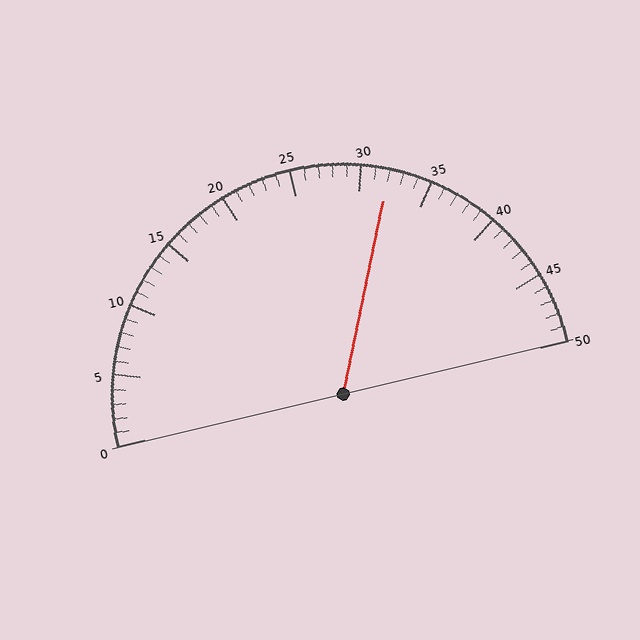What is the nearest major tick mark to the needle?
The nearest major tick mark is 30.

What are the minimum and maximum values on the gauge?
The gauge ranges from 0 to 50.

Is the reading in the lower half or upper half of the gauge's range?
The reading is in the upper half of the range (0 to 50).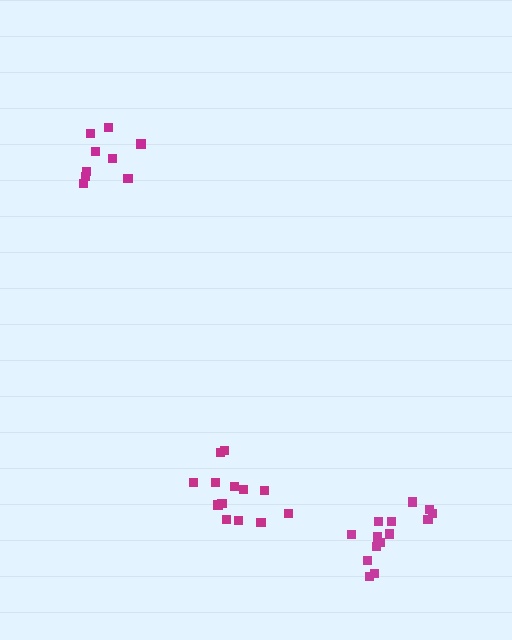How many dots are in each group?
Group 1: 13 dots, Group 2: 14 dots, Group 3: 10 dots (37 total).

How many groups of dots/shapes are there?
There are 3 groups.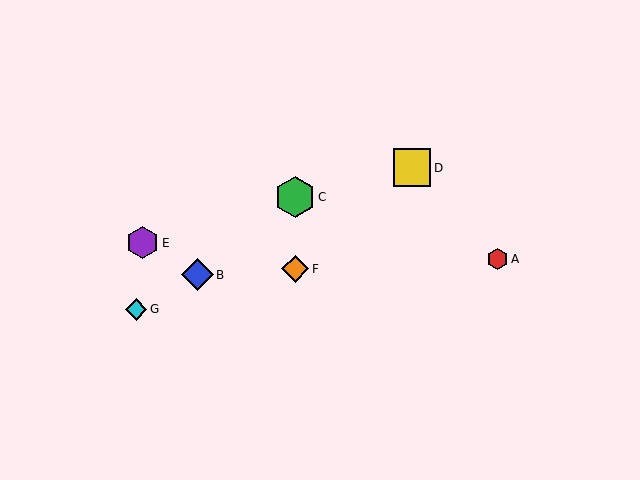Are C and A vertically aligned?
No, C is at x≈295 and A is at x≈497.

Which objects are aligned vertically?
Objects C, F are aligned vertically.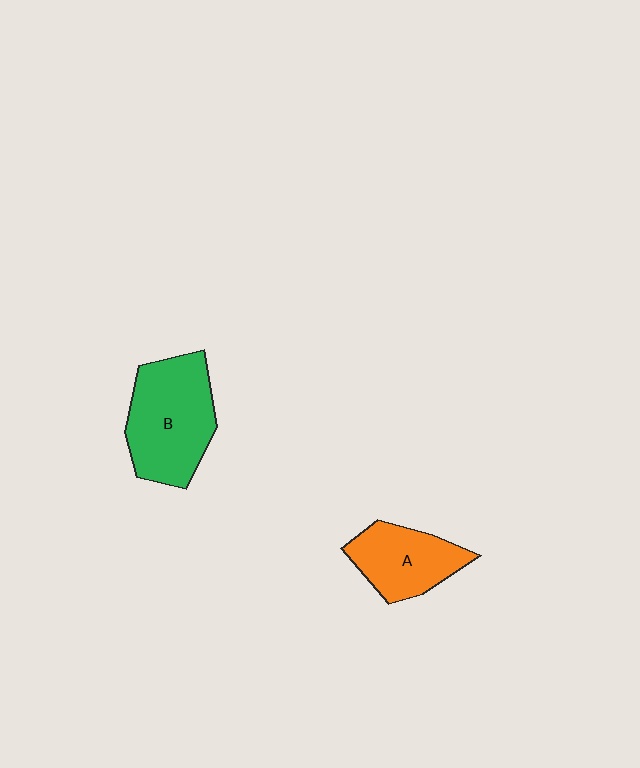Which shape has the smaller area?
Shape A (orange).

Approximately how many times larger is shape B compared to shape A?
Approximately 1.5 times.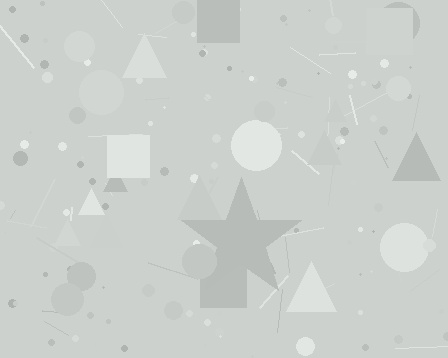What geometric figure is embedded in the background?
A star is embedded in the background.